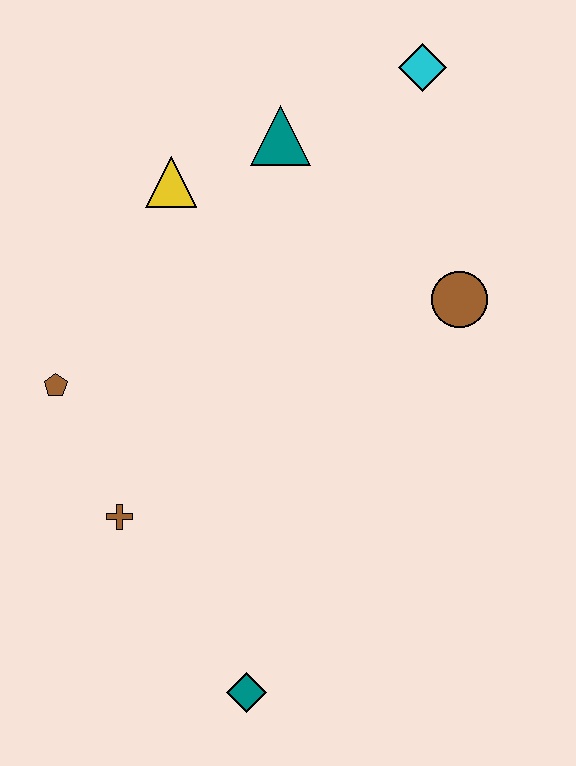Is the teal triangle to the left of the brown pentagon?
No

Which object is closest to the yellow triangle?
The teal triangle is closest to the yellow triangle.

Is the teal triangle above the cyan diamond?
No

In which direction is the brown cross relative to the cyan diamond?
The brown cross is below the cyan diamond.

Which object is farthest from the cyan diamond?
The teal diamond is farthest from the cyan diamond.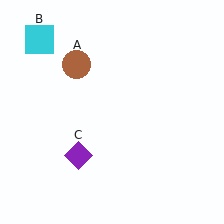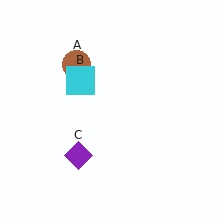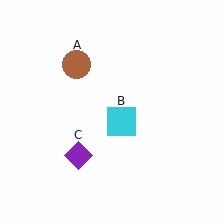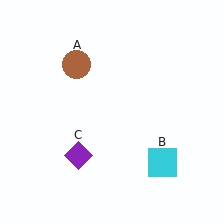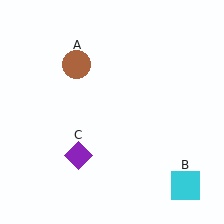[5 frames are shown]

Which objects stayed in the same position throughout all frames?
Brown circle (object A) and purple diamond (object C) remained stationary.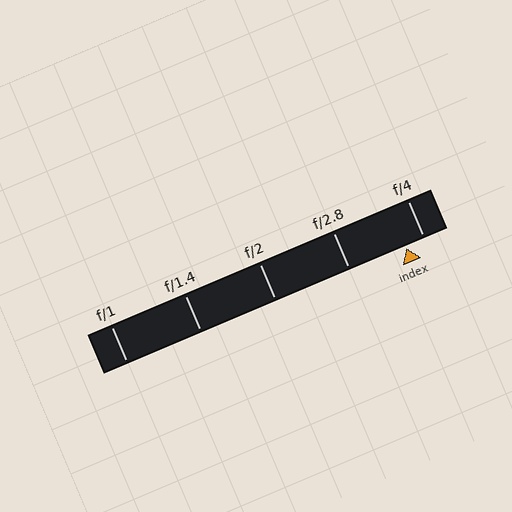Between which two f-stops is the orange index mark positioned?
The index mark is between f/2.8 and f/4.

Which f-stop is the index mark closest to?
The index mark is closest to f/4.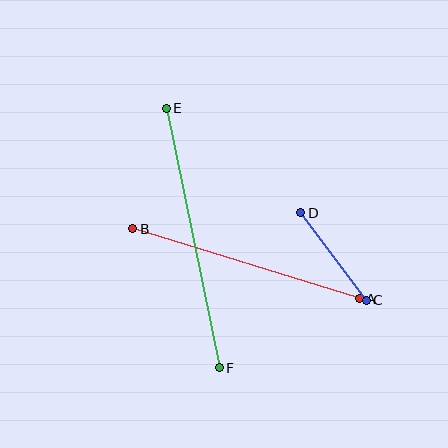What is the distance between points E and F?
The distance is approximately 265 pixels.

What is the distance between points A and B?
The distance is approximately 237 pixels.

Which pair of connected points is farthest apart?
Points E and F are farthest apart.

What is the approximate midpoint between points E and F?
The midpoint is at approximately (193, 238) pixels.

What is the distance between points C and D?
The distance is approximately 109 pixels.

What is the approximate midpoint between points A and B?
The midpoint is at approximately (246, 264) pixels.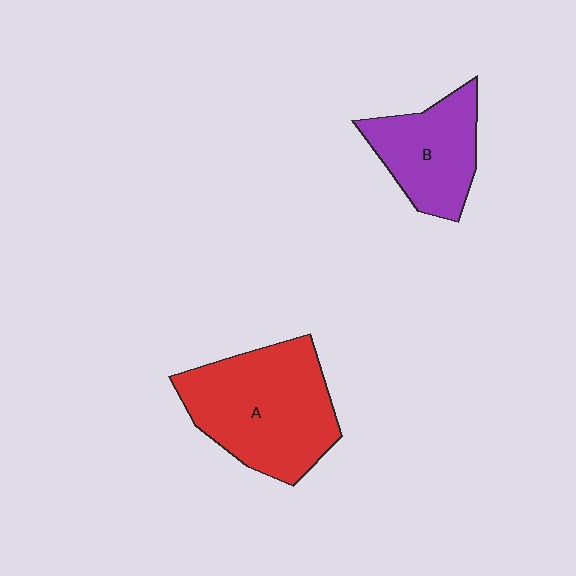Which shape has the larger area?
Shape A (red).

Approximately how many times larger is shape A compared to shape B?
Approximately 1.6 times.